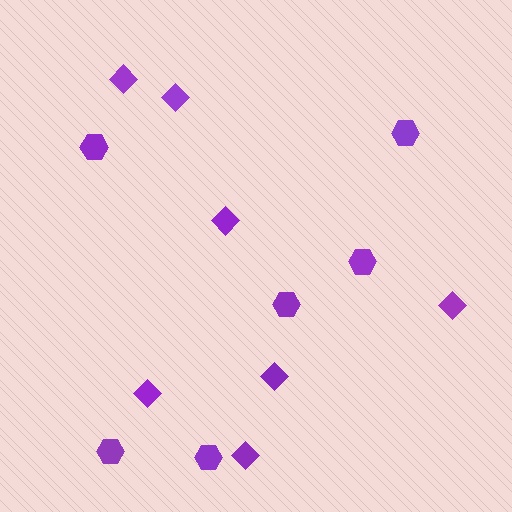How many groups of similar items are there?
There are 2 groups: one group of hexagons (6) and one group of diamonds (7).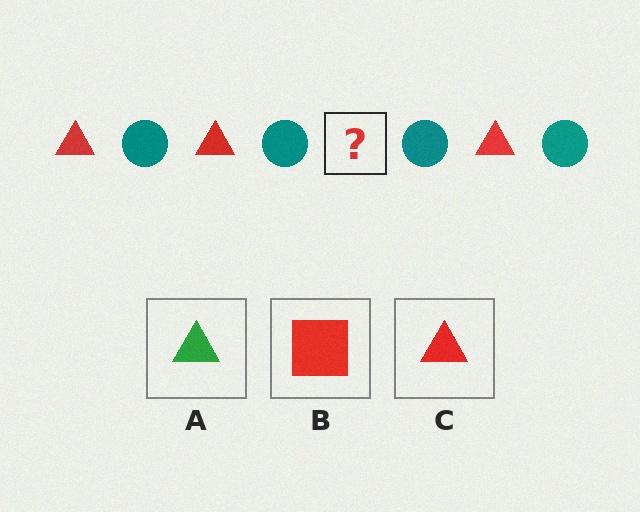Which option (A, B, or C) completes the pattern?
C.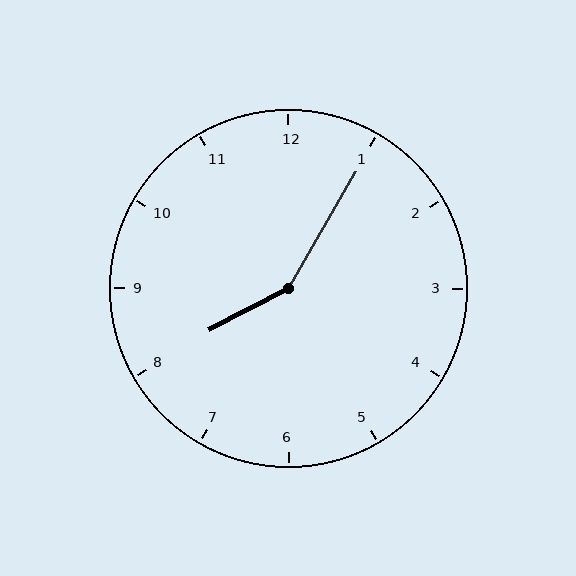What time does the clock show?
8:05.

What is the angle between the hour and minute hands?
Approximately 148 degrees.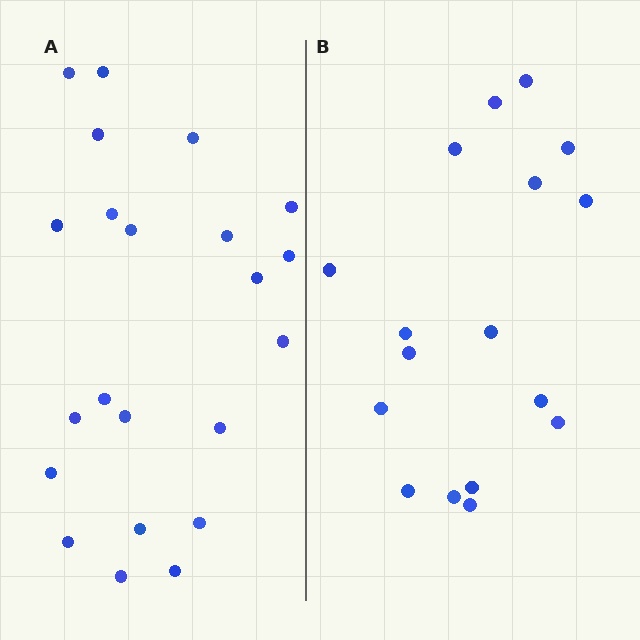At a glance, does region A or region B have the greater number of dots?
Region A (the left region) has more dots.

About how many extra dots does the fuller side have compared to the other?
Region A has about 5 more dots than region B.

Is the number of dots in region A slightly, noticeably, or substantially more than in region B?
Region A has noticeably more, but not dramatically so. The ratio is roughly 1.3 to 1.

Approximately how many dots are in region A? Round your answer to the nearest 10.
About 20 dots. (The exact count is 22, which rounds to 20.)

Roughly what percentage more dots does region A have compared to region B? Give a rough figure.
About 30% more.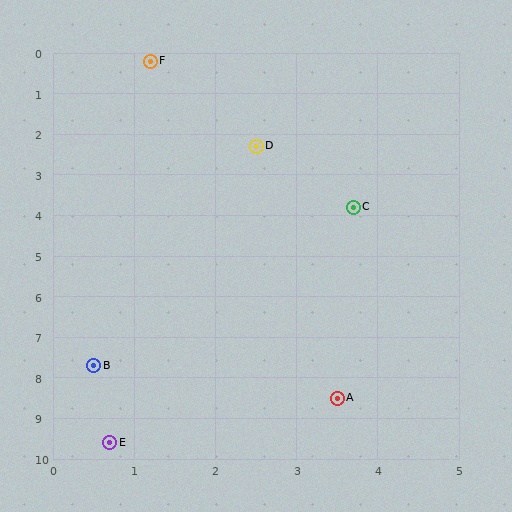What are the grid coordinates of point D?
Point D is at approximately (2.5, 2.3).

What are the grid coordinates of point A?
Point A is at approximately (3.5, 8.5).